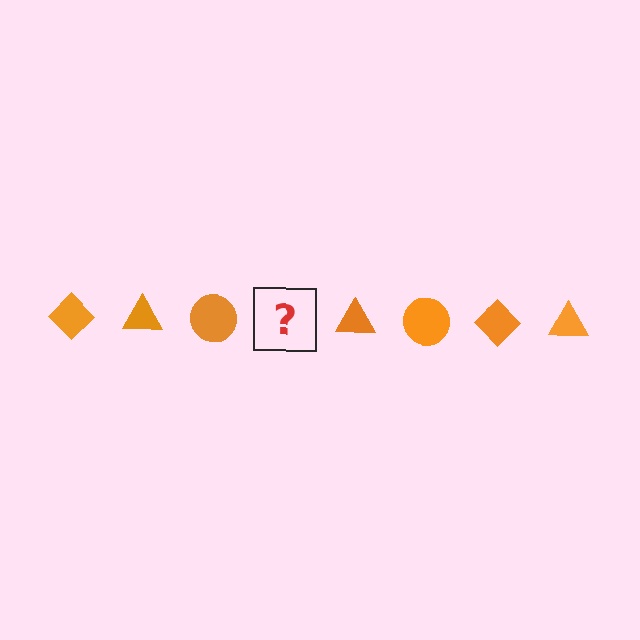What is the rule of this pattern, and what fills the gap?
The rule is that the pattern cycles through diamond, triangle, circle shapes in orange. The gap should be filled with an orange diamond.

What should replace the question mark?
The question mark should be replaced with an orange diamond.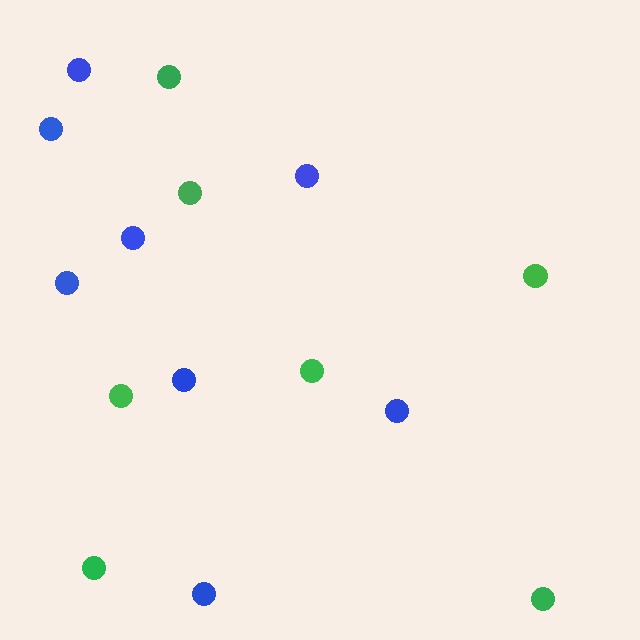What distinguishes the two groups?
There are 2 groups: one group of blue circles (8) and one group of green circles (7).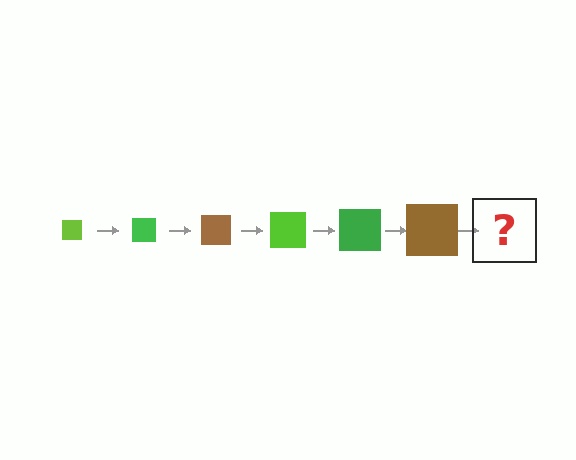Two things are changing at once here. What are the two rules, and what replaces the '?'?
The two rules are that the square grows larger each step and the color cycles through lime, green, and brown. The '?' should be a lime square, larger than the previous one.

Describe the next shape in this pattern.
It should be a lime square, larger than the previous one.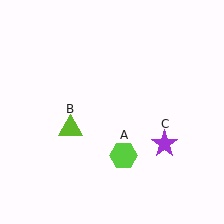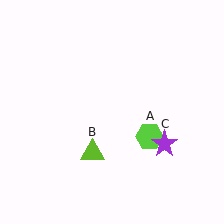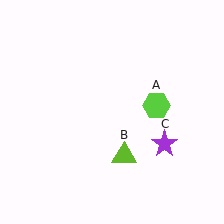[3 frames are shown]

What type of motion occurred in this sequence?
The lime hexagon (object A), lime triangle (object B) rotated counterclockwise around the center of the scene.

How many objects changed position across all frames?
2 objects changed position: lime hexagon (object A), lime triangle (object B).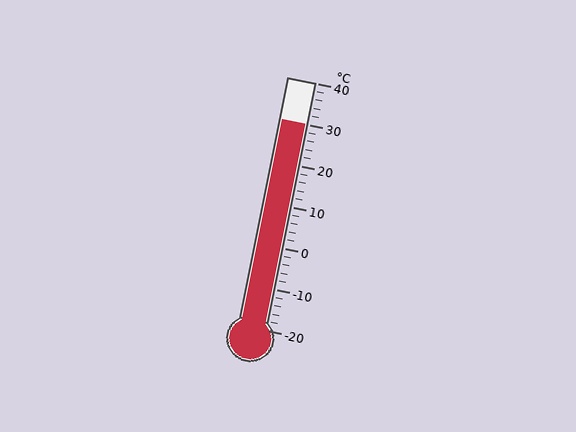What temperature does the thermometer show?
The thermometer shows approximately 30°C.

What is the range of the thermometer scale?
The thermometer scale ranges from -20°C to 40°C.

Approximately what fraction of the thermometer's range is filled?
The thermometer is filled to approximately 85% of its range.